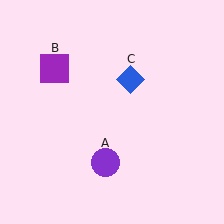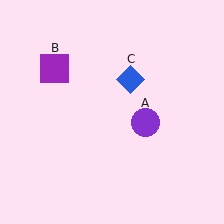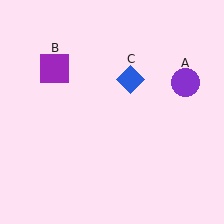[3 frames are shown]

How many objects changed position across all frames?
1 object changed position: purple circle (object A).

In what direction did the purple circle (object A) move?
The purple circle (object A) moved up and to the right.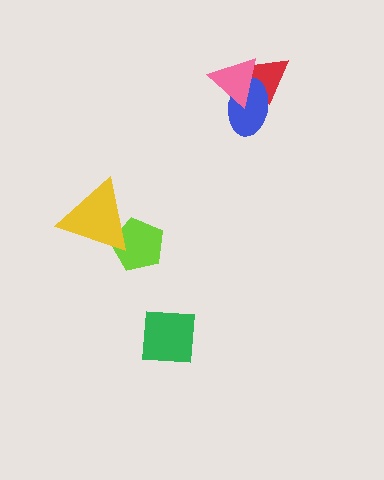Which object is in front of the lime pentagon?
The yellow triangle is in front of the lime pentagon.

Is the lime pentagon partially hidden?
Yes, it is partially covered by another shape.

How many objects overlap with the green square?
0 objects overlap with the green square.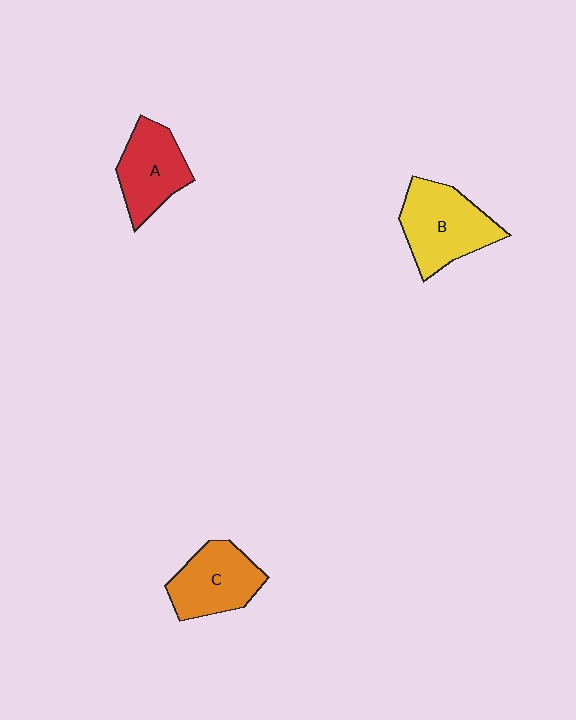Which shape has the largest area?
Shape B (yellow).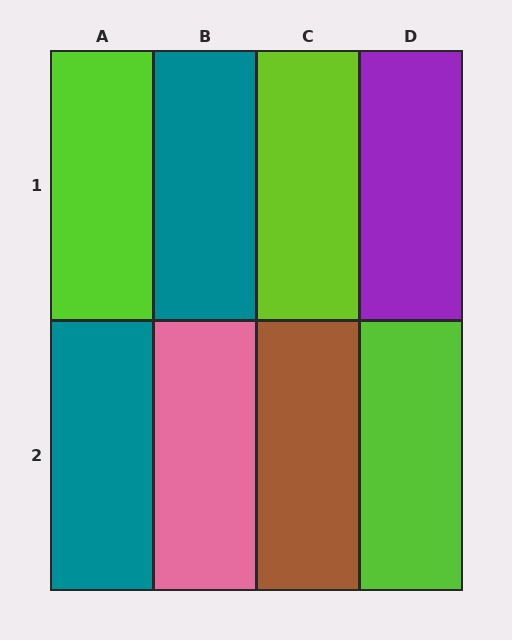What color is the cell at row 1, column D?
Purple.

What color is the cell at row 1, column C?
Lime.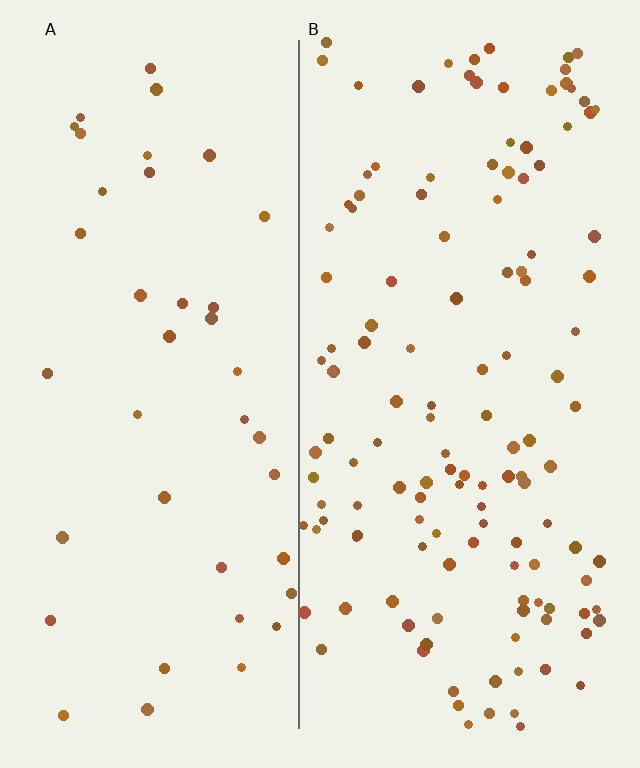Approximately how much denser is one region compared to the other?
Approximately 3.1× — region B over region A.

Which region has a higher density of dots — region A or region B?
B (the right).